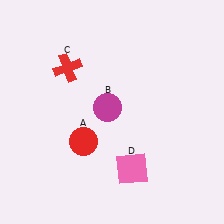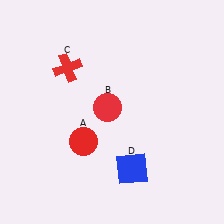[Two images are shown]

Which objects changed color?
B changed from magenta to red. D changed from pink to blue.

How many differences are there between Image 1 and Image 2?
There are 2 differences between the two images.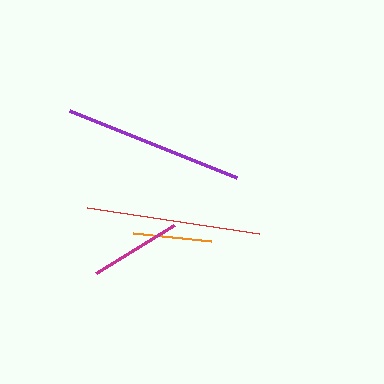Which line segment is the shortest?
The orange line is the shortest at approximately 77 pixels.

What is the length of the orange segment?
The orange segment is approximately 77 pixels long.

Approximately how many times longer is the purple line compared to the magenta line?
The purple line is approximately 2.0 times the length of the magenta line.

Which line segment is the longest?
The purple line is the longest at approximately 179 pixels.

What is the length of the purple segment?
The purple segment is approximately 179 pixels long.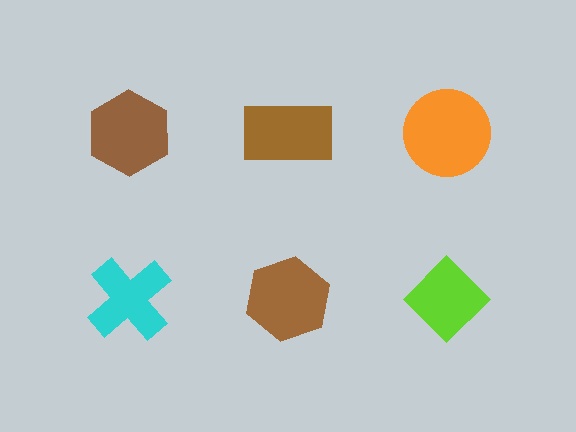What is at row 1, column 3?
An orange circle.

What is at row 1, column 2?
A brown rectangle.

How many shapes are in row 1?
3 shapes.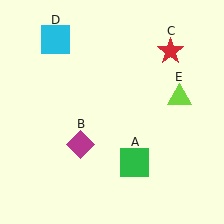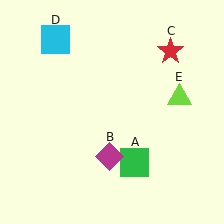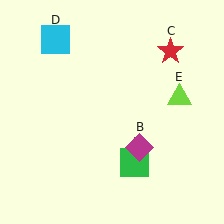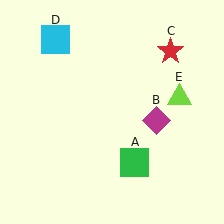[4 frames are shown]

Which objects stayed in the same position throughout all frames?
Green square (object A) and red star (object C) and cyan square (object D) and lime triangle (object E) remained stationary.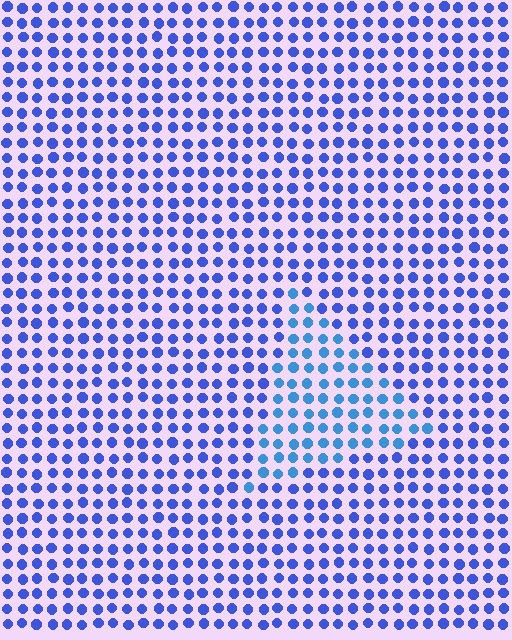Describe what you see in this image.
The image is filled with small blue elements in a uniform arrangement. A triangle-shaped region is visible where the elements are tinted to a slightly different hue, forming a subtle color boundary.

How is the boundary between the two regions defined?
The boundary is defined purely by a slight shift in hue (about 24 degrees). Spacing, size, and orientation are identical on both sides.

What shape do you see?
I see a triangle.